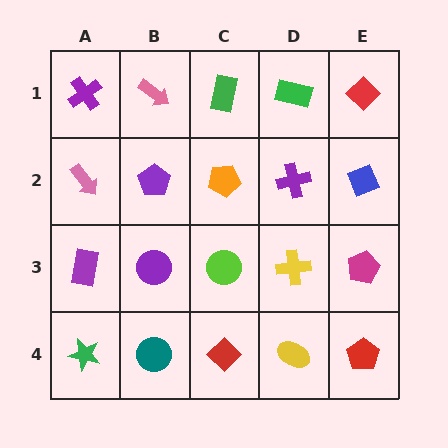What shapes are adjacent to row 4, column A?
A purple rectangle (row 3, column A), a teal circle (row 4, column B).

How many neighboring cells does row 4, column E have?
2.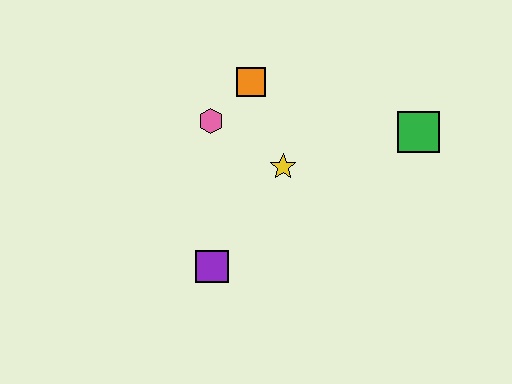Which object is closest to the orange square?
The pink hexagon is closest to the orange square.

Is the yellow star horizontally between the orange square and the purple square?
No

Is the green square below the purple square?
No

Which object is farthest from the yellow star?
The green square is farthest from the yellow star.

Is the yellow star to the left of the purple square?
No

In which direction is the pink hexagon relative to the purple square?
The pink hexagon is above the purple square.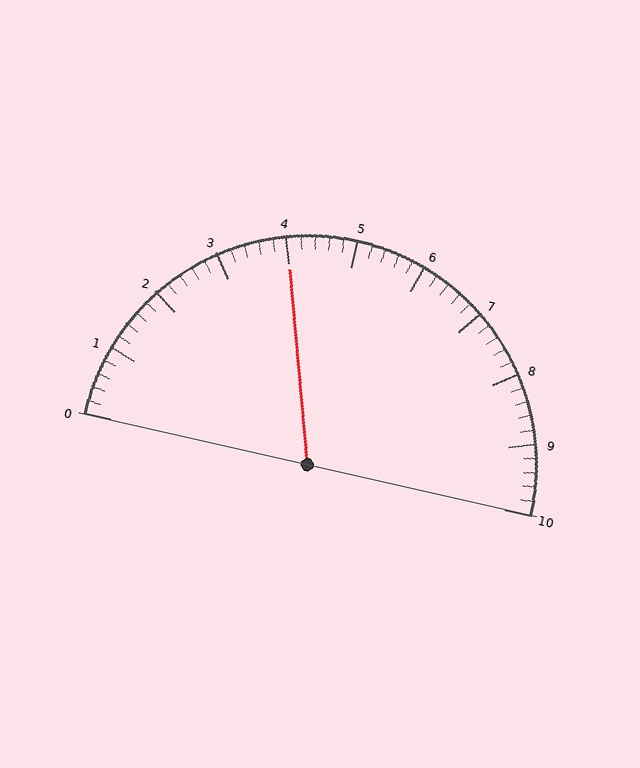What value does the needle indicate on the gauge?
The needle indicates approximately 4.0.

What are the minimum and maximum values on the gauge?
The gauge ranges from 0 to 10.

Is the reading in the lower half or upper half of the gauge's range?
The reading is in the lower half of the range (0 to 10).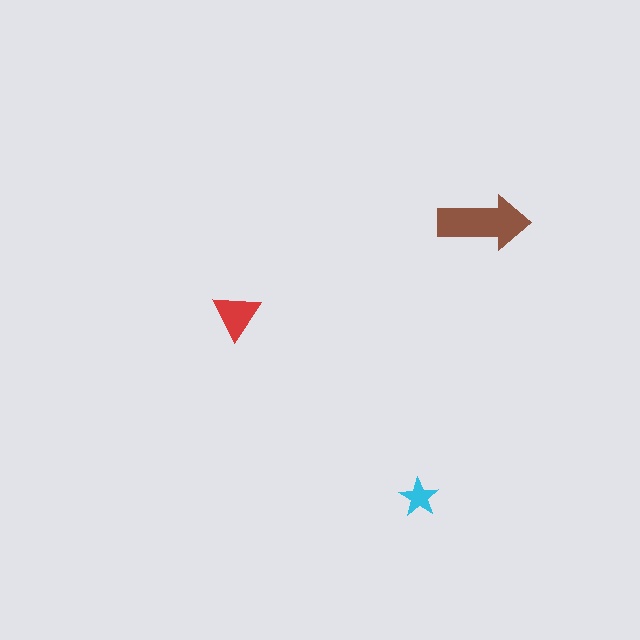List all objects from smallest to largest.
The cyan star, the red triangle, the brown arrow.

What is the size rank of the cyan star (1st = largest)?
3rd.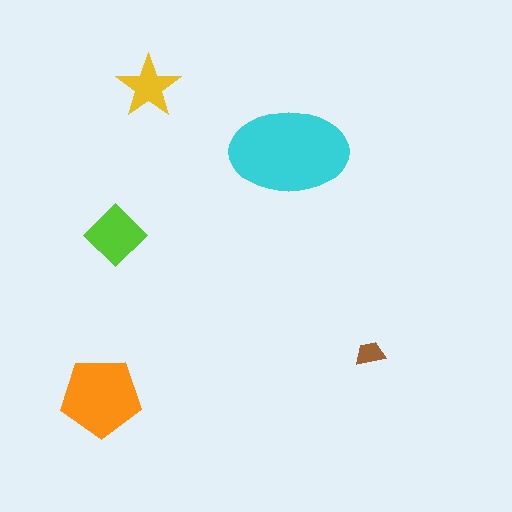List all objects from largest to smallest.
The cyan ellipse, the orange pentagon, the lime diamond, the yellow star, the brown trapezoid.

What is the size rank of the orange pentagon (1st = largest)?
2nd.